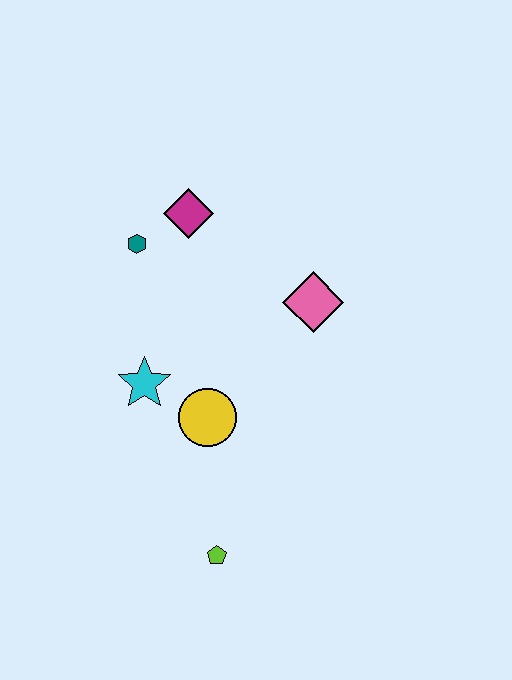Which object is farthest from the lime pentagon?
The magenta diamond is farthest from the lime pentagon.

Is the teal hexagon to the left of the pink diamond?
Yes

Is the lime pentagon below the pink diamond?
Yes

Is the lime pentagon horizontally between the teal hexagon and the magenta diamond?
No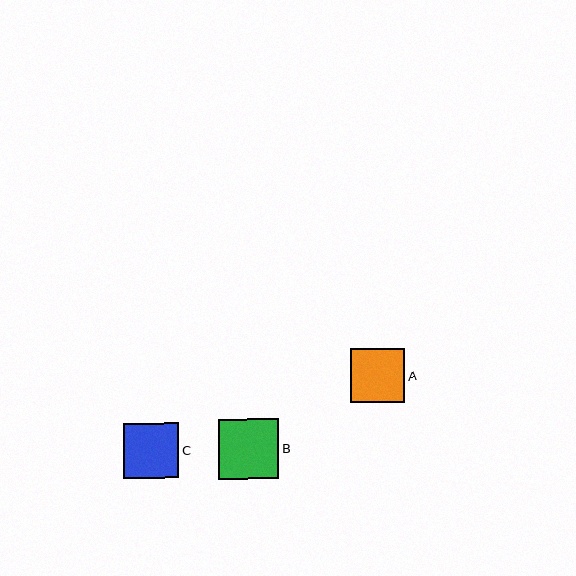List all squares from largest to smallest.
From largest to smallest: B, C, A.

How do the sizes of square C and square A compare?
Square C and square A are approximately the same size.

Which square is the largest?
Square B is the largest with a size of approximately 60 pixels.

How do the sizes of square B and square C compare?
Square B and square C are approximately the same size.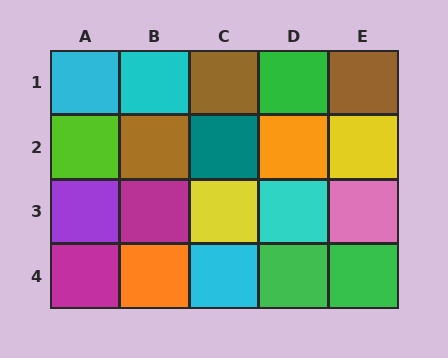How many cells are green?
3 cells are green.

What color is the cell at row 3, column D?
Cyan.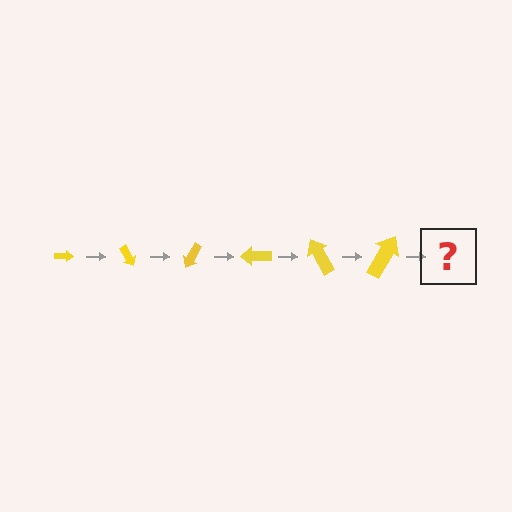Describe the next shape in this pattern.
It should be an arrow, larger than the previous one and rotated 360 degrees from the start.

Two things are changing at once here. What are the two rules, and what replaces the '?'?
The two rules are that the arrow grows larger each step and it rotates 60 degrees each step. The '?' should be an arrow, larger than the previous one and rotated 360 degrees from the start.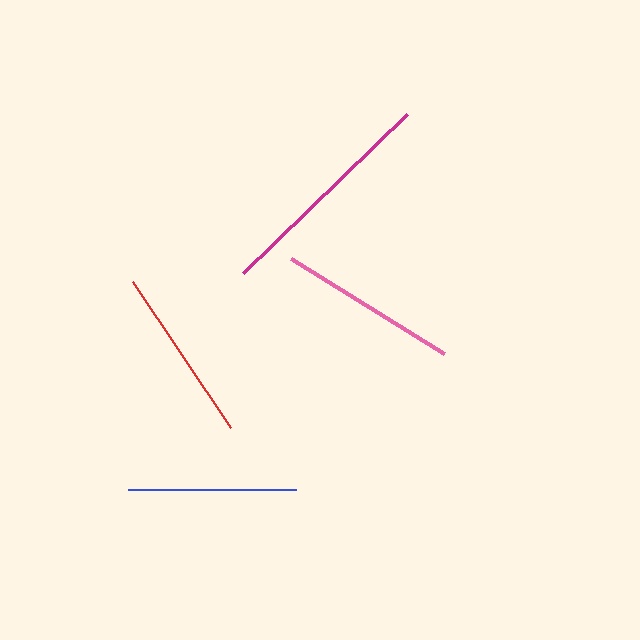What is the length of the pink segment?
The pink segment is approximately 180 pixels long.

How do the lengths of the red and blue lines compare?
The red and blue lines are approximately the same length.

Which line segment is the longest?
The magenta line is the longest at approximately 228 pixels.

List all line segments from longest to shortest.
From longest to shortest: magenta, pink, red, blue.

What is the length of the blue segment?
The blue segment is approximately 168 pixels long.